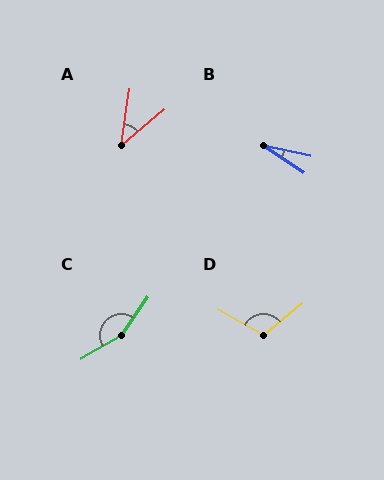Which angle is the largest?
C, at approximately 154 degrees.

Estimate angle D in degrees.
Approximately 111 degrees.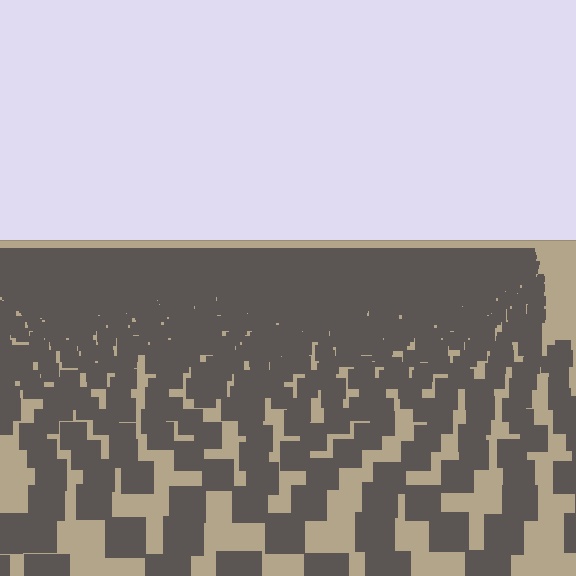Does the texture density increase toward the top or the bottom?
Density increases toward the top.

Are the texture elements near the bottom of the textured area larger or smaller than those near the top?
Larger. Near the bottom, elements are closer to the viewer and appear at a bigger on-screen size.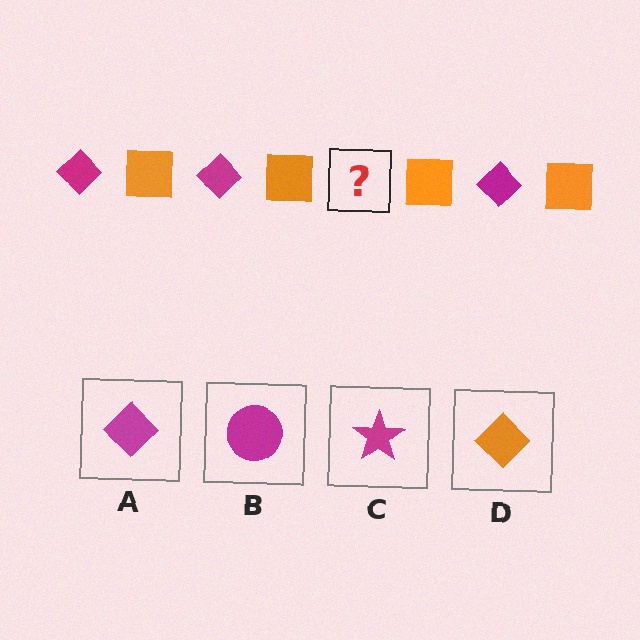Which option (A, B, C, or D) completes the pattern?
A.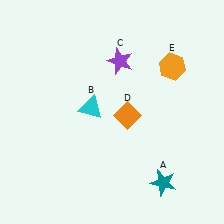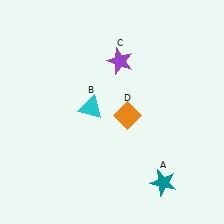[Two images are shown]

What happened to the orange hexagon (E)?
The orange hexagon (E) was removed in Image 2. It was in the top-right area of Image 1.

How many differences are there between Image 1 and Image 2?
There is 1 difference between the two images.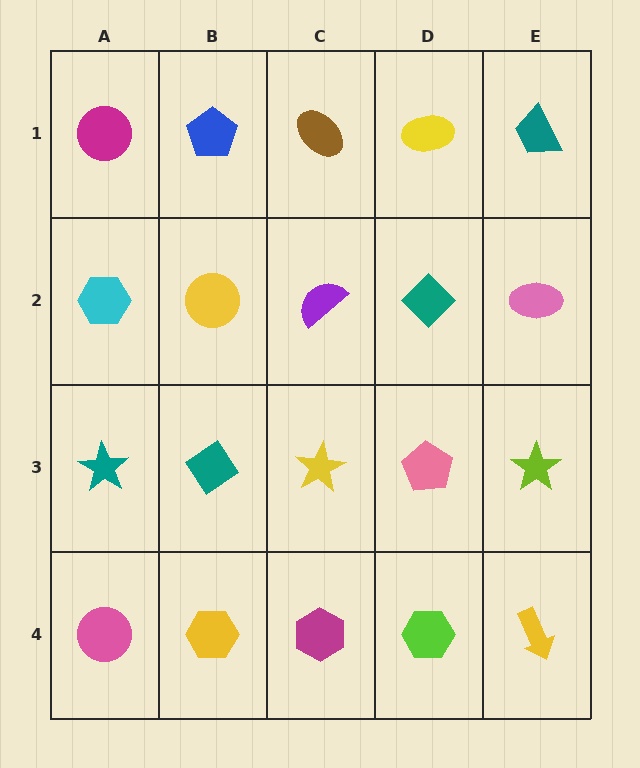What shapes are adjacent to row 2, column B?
A blue pentagon (row 1, column B), a teal diamond (row 3, column B), a cyan hexagon (row 2, column A), a purple semicircle (row 2, column C).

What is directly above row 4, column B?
A teal diamond.